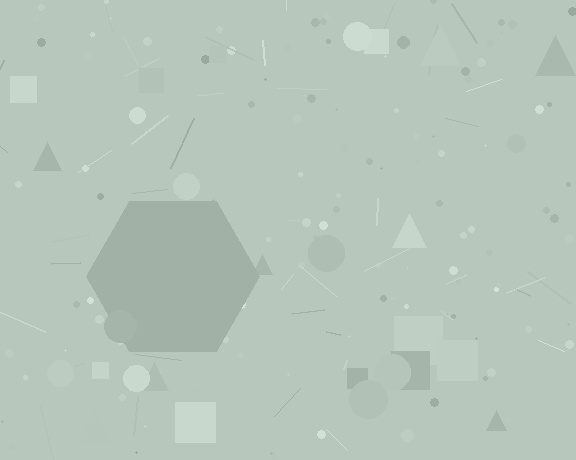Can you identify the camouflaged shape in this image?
The camouflaged shape is a hexagon.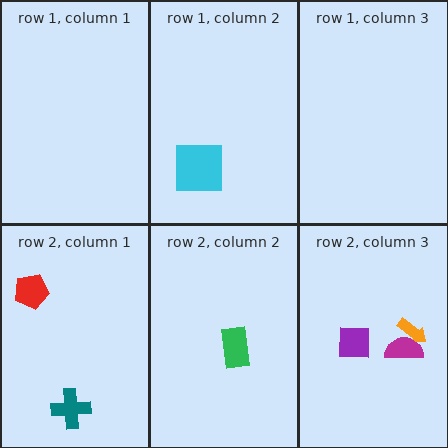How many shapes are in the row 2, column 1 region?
2.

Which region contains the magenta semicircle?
The row 2, column 3 region.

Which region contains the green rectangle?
The row 2, column 2 region.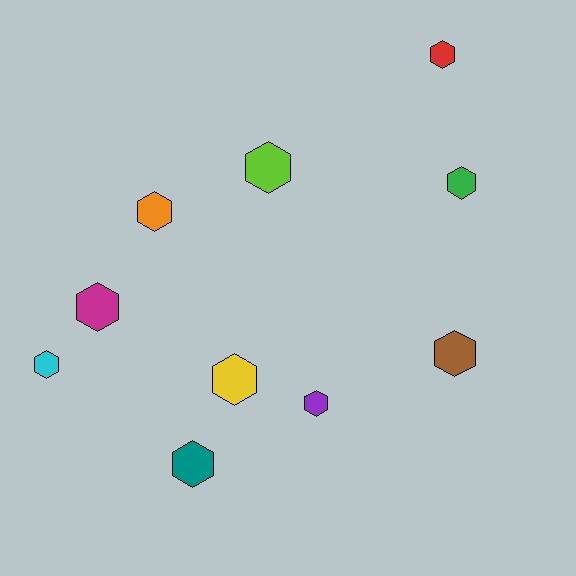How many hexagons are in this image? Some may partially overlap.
There are 10 hexagons.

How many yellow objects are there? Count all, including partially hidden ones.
There is 1 yellow object.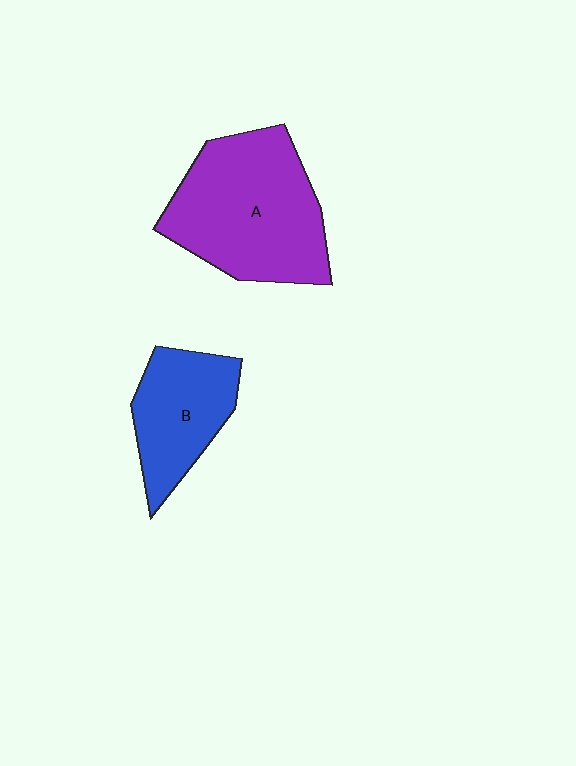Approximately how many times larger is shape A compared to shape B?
Approximately 1.7 times.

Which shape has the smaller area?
Shape B (blue).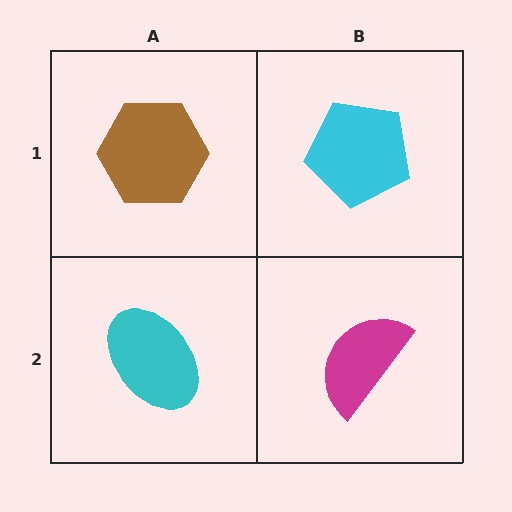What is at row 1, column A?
A brown hexagon.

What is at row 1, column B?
A cyan pentagon.